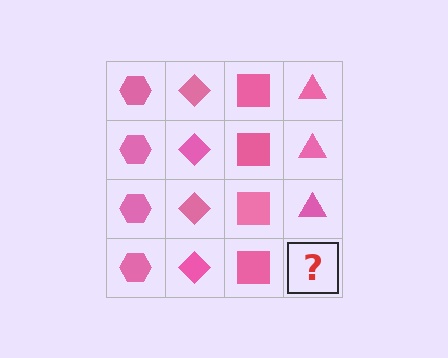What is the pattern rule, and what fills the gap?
The rule is that each column has a consistent shape. The gap should be filled with a pink triangle.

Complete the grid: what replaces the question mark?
The question mark should be replaced with a pink triangle.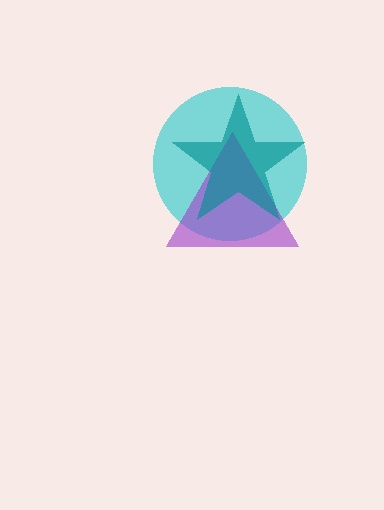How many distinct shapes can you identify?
There are 3 distinct shapes: a cyan circle, a purple triangle, a teal star.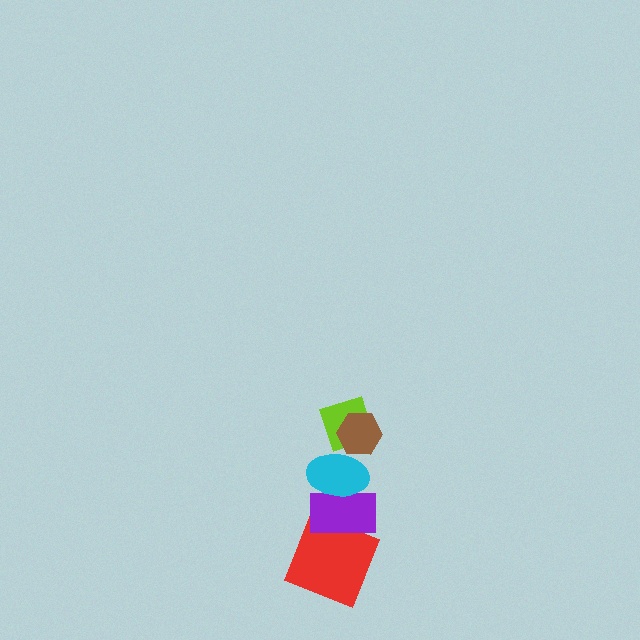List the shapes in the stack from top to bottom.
From top to bottom: the brown hexagon, the lime diamond, the cyan ellipse, the purple rectangle, the red square.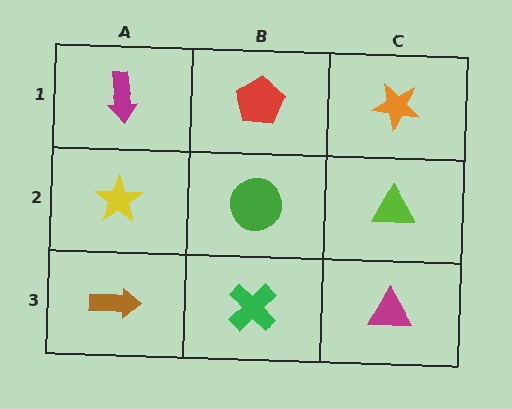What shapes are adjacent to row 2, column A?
A magenta arrow (row 1, column A), a brown arrow (row 3, column A), a green circle (row 2, column B).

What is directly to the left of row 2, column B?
A yellow star.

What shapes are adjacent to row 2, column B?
A red pentagon (row 1, column B), a green cross (row 3, column B), a yellow star (row 2, column A), a lime triangle (row 2, column C).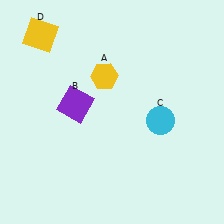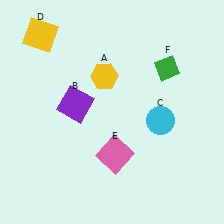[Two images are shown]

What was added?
A pink square (E), a green diamond (F) were added in Image 2.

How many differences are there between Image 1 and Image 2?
There are 2 differences between the two images.